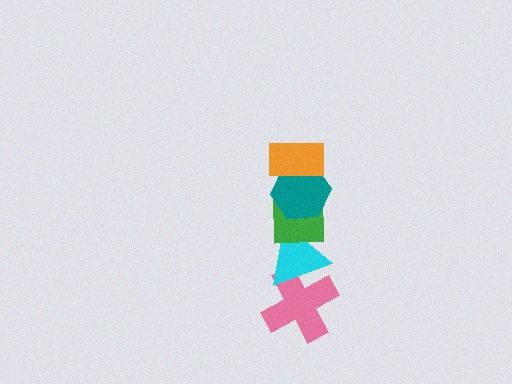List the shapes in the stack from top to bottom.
From top to bottom: the orange rectangle, the teal hexagon, the green square, the cyan triangle, the pink cross.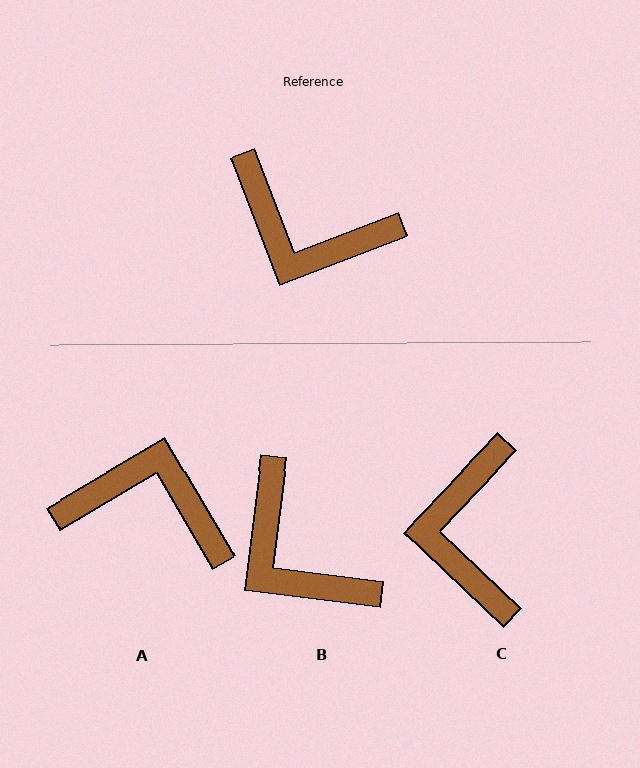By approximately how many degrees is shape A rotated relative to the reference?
Approximately 171 degrees clockwise.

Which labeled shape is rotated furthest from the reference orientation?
A, about 171 degrees away.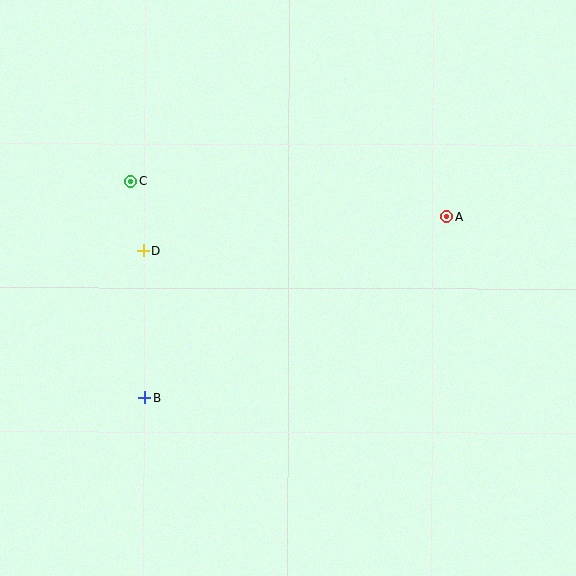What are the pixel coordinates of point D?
Point D is at (143, 251).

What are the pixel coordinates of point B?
Point B is at (145, 398).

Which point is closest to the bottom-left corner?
Point B is closest to the bottom-left corner.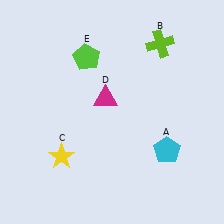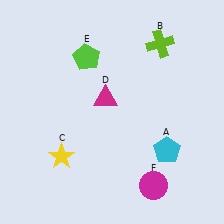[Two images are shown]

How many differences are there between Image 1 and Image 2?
There is 1 difference between the two images.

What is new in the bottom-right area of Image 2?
A magenta circle (F) was added in the bottom-right area of Image 2.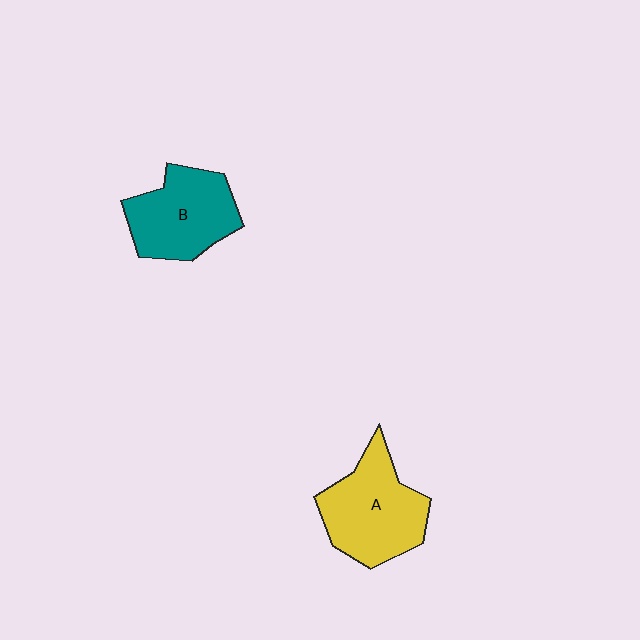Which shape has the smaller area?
Shape B (teal).